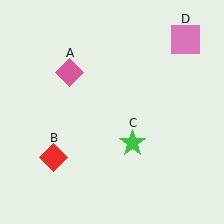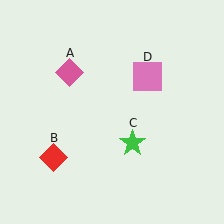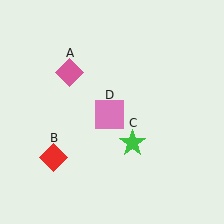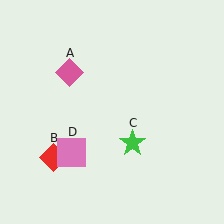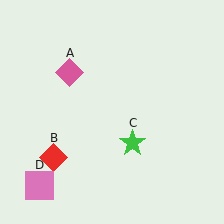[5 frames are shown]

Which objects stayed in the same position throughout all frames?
Pink diamond (object A) and red diamond (object B) and green star (object C) remained stationary.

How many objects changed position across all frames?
1 object changed position: pink square (object D).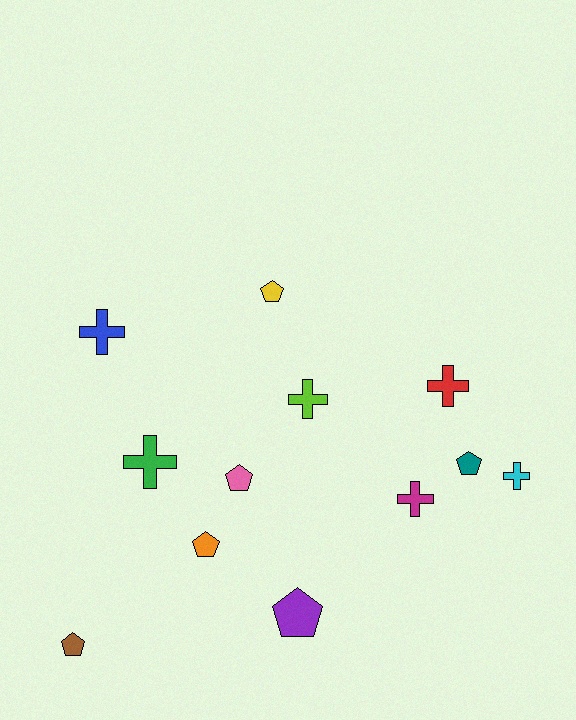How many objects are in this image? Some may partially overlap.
There are 12 objects.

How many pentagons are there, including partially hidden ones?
There are 6 pentagons.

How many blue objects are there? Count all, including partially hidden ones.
There is 1 blue object.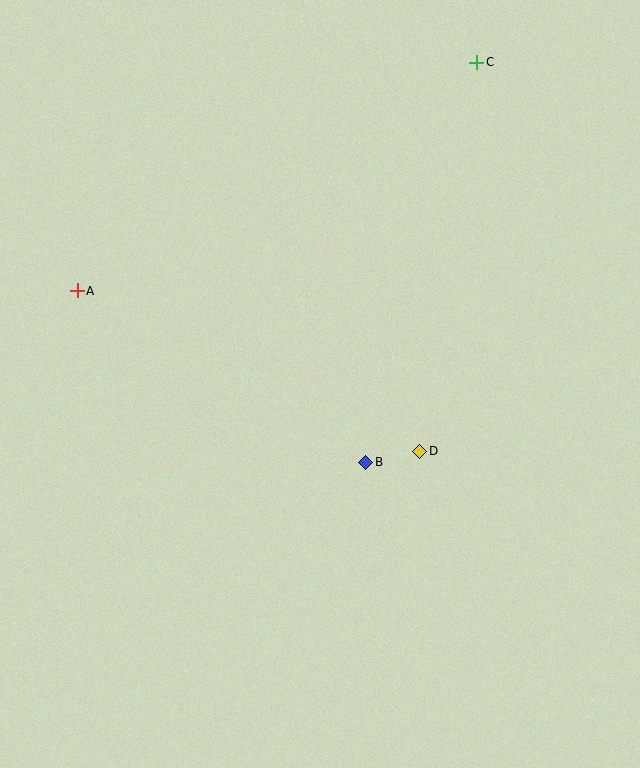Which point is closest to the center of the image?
Point B at (366, 462) is closest to the center.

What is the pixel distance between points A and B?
The distance between A and B is 336 pixels.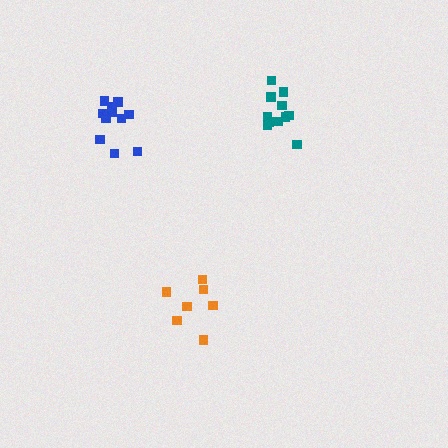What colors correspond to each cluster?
The clusters are colored: orange, teal, blue.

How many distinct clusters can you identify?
There are 3 distinct clusters.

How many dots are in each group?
Group 1: 7 dots, Group 2: 11 dots, Group 3: 11 dots (29 total).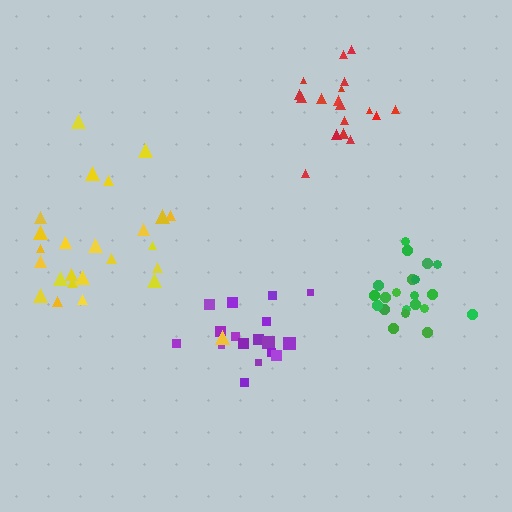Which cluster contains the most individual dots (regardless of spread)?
Yellow (26).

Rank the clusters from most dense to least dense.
green, red, purple, yellow.